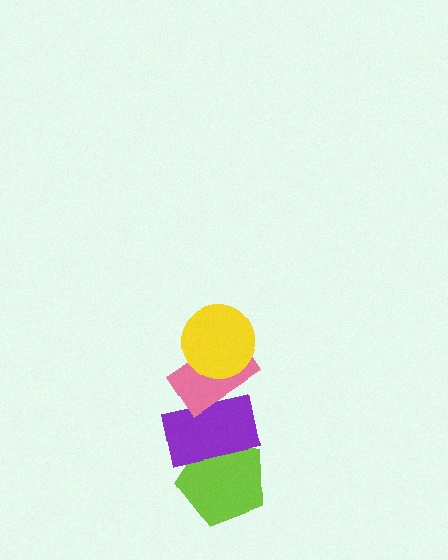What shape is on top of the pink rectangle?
The yellow circle is on top of the pink rectangle.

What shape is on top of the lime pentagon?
The purple rectangle is on top of the lime pentagon.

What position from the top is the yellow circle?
The yellow circle is 1st from the top.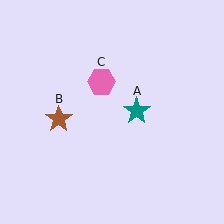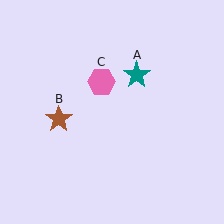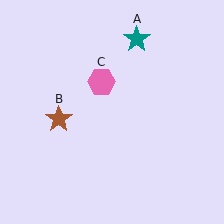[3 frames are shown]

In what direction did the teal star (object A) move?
The teal star (object A) moved up.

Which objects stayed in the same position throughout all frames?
Brown star (object B) and pink hexagon (object C) remained stationary.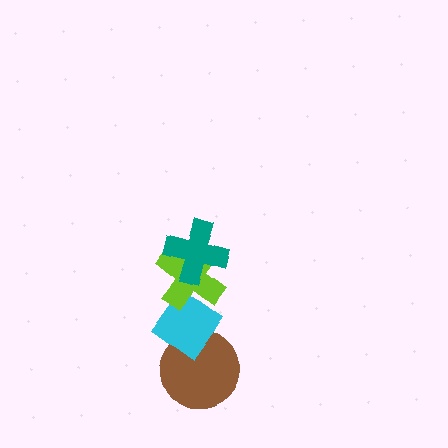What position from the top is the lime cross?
The lime cross is 2nd from the top.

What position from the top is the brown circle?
The brown circle is 4th from the top.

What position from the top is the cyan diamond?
The cyan diamond is 3rd from the top.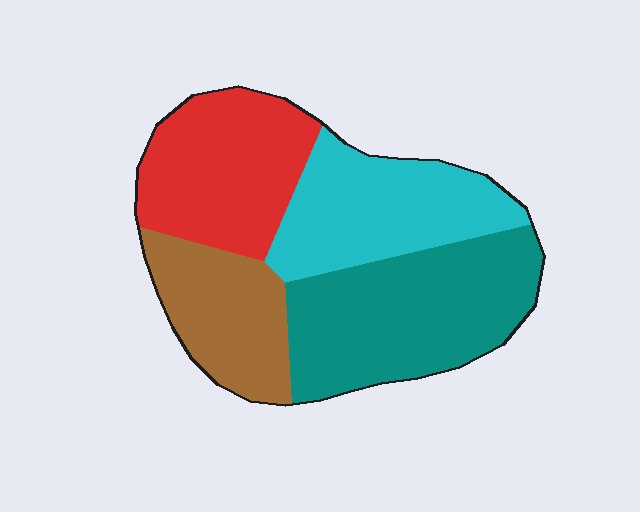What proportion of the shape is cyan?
Cyan takes up about one quarter (1/4) of the shape.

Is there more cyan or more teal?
Teal.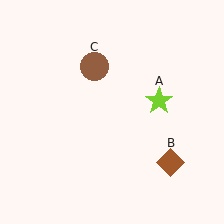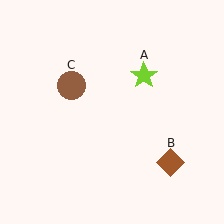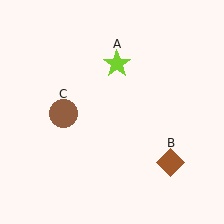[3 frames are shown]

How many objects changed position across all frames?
2 objects changed position: lime star (object A), brown circle (object C).